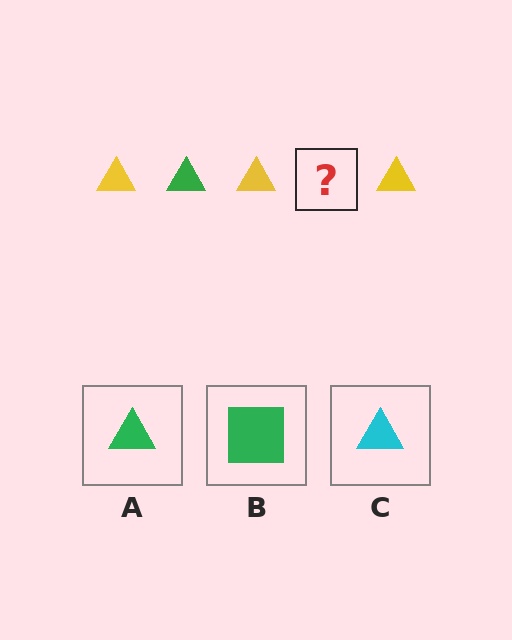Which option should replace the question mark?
Option A.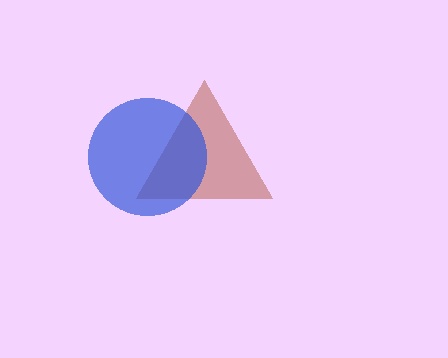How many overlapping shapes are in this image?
There are 2 overlapping shapes in the image.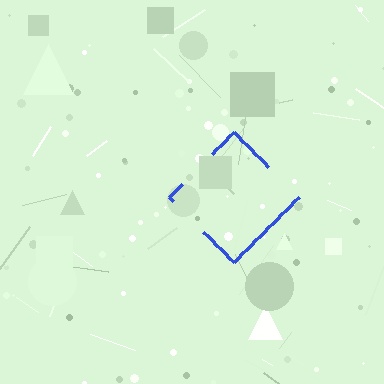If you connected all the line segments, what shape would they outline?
They would outline a diamond.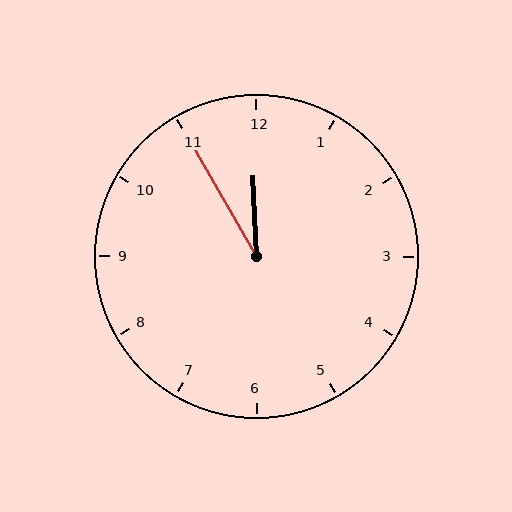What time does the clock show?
11:55.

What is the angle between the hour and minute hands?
Approximately 28 degrees.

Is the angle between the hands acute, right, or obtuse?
It is acute.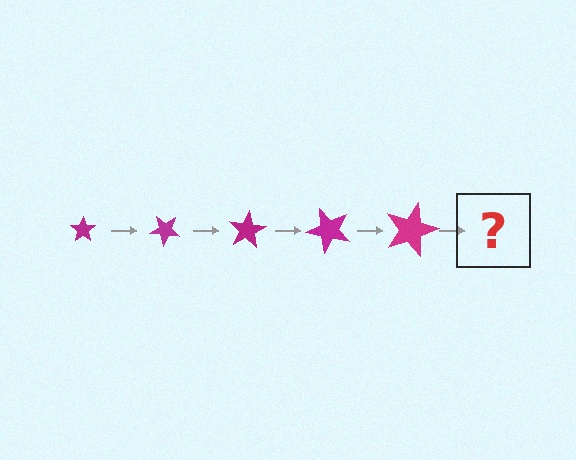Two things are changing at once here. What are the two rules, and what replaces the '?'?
The two rules are that the star grows larger each step and it rotates 40 degrees each step. The '?' should be a star, larger than the previous one and rotated 200 degrees from the start.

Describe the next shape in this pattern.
It should be a star, larger than the previous one and rotated 200 degrees from the start.